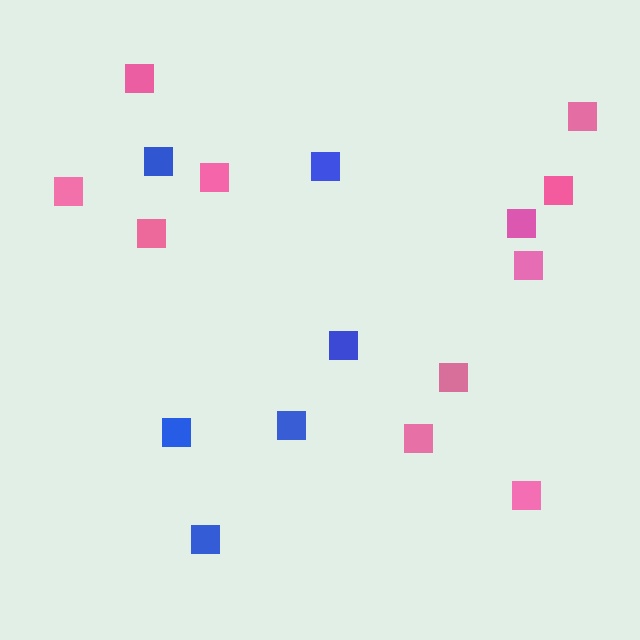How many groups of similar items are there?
There are 2 groups: one group of pink squares (11) and one group of blue squares (6).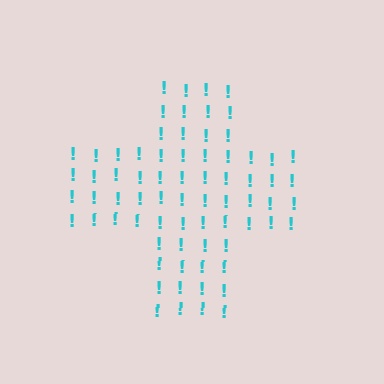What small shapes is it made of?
It is made of small exclamation marks.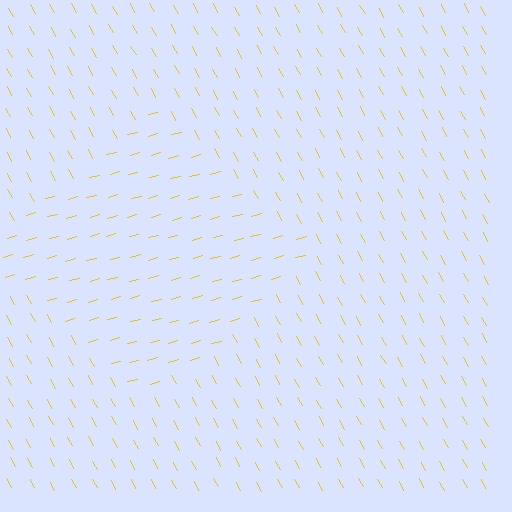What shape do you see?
I see a diamond.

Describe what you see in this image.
The image is filled with small yellow line segments. A diamond region in the image has lines oriented differently from the surrounding lines, creating a visible texture boundary.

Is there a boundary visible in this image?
Yes, there is a texture boundary formed by a change in line orientation.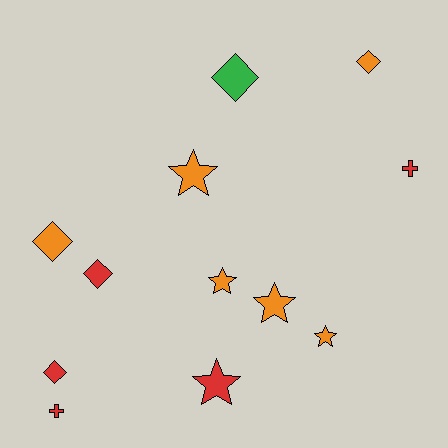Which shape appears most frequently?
Diamond, with 5 objects.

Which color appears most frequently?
Orange, with 6 objects.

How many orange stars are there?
There are 4 orange stars.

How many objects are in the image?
There are 12 objects.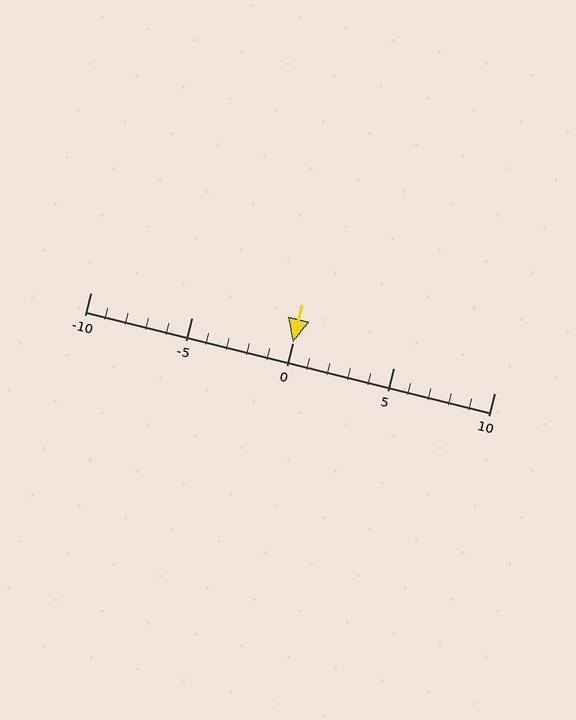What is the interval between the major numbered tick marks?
The major tick marks are spaced 5 units apart.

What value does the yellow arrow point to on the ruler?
The yellow arrow points to approximately 0.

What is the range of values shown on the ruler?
The ruler shows values from -10 to 10.